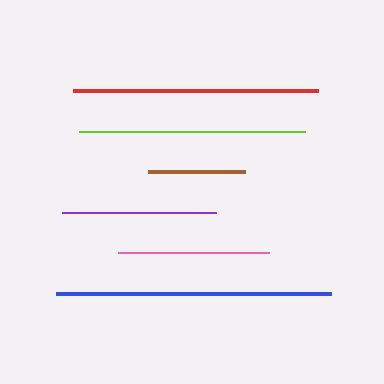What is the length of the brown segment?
The brown segment is approximately 98 pixels long.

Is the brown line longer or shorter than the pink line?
The pink line is longer than the brown line.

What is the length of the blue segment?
The blue segment is approximately 275 pixels long.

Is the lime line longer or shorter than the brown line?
The lime line is longer than the brown line.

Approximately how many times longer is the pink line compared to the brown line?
The pink line is approximately 1.6 times the length of the brown line.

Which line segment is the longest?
The blue line is the longest at approximately 275 pixels.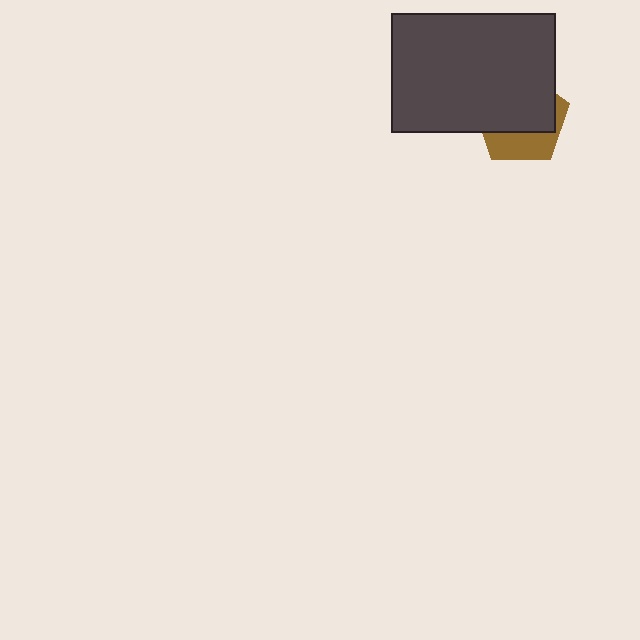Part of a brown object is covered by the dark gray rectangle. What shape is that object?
It is a pentagon.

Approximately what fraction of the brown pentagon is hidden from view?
Roughly 65% of the brown pentagon is hidden behind the dark gray rectangle.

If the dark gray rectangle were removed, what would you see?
You would see the complete brown pentagon.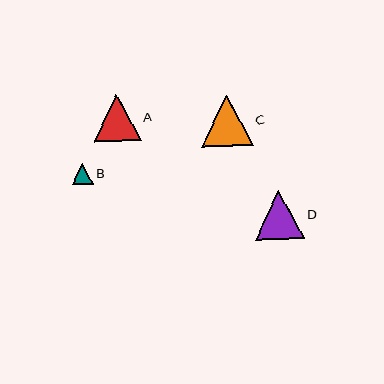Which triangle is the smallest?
Triangle B is the smallest with a size of approximately 21 pixels.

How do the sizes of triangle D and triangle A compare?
Triangle D and triangle A are approximately the same size.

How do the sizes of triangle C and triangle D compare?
Triangle C and triangle D are approximately the same size.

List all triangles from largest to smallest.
From largest to smallest: C, D, A, B.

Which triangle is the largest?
Triangle C is the largest with a size of approximately 52 pixels.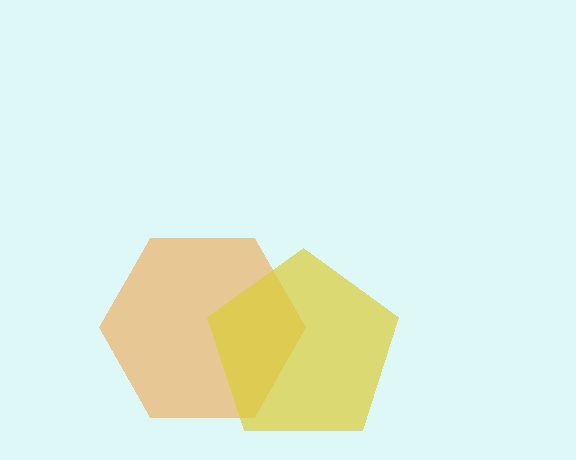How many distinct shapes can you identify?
There are 2 distinct shapes: an orange hexagon, a yellow pentagon.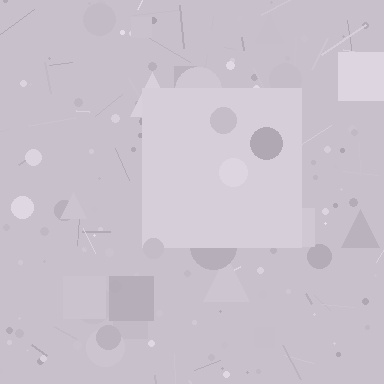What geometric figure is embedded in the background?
A square is embedded in the background.